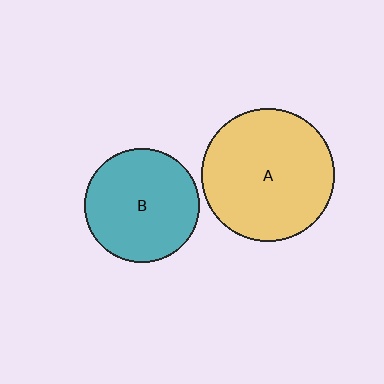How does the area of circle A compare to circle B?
Approximately 1.3 times.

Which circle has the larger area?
Circle A (yellow).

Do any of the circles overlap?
No, none of the circles overlap.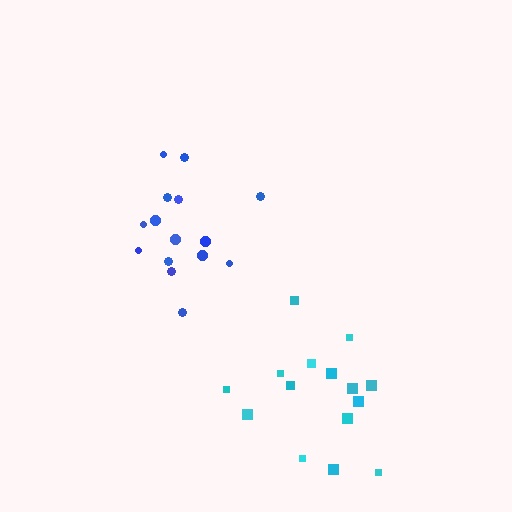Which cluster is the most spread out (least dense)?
Cyan.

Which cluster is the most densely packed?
Blue.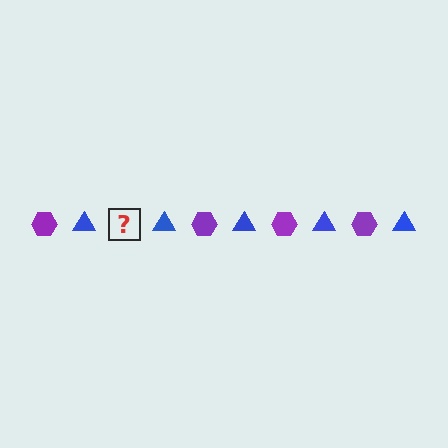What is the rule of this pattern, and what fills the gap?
The rule is that the pattern alternates between purple hexagon and blue triangle. The gap should be filled with a purple hexagon.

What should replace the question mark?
The question mark should be replaced with a purple hexagon.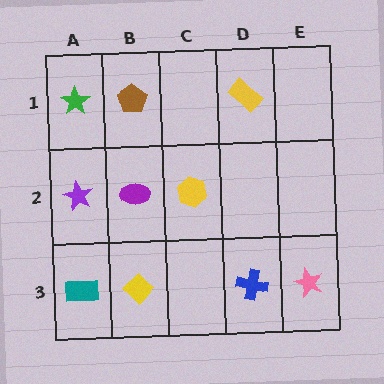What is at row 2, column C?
A yellow hexagon.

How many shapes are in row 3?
4 shapes.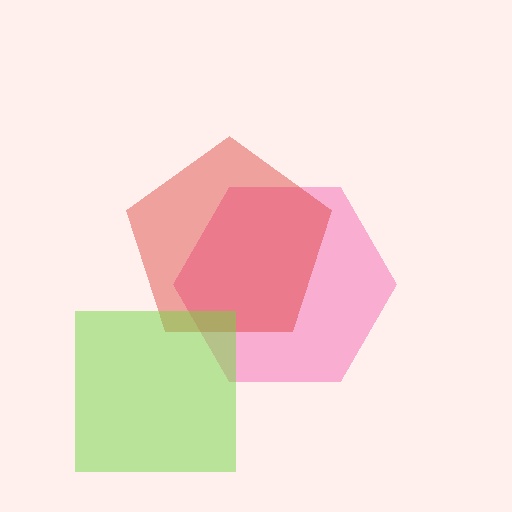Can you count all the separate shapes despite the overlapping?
Yes, there are 3 separate shapes.